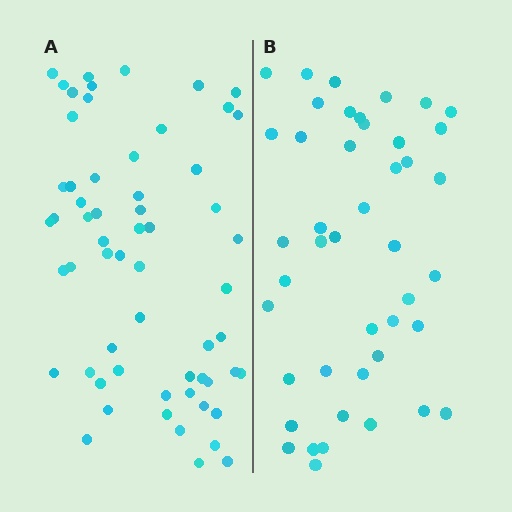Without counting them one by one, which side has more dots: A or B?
Region A (the left region) has more dots.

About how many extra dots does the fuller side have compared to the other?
Region A has approximately 15 more dots than region B.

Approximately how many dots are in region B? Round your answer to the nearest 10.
About 40 dots. (The exact count is 44, which rounds to 40.)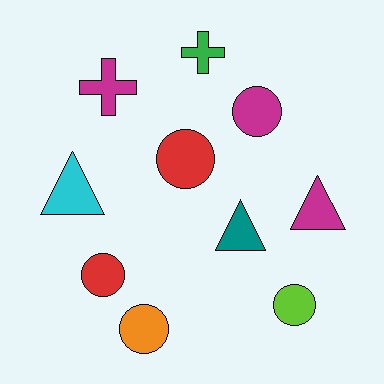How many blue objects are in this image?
There are no blue objects.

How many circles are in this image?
There are 5 circles.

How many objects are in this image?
There are 10 objects.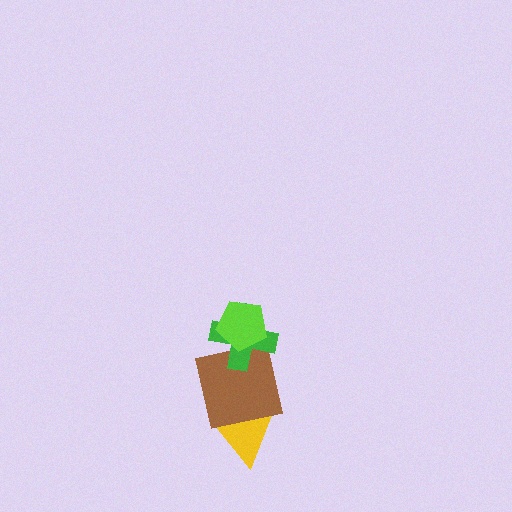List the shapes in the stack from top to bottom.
From top to bottom: the lime pentagon, the green cross, the brown square, the yellow triangle.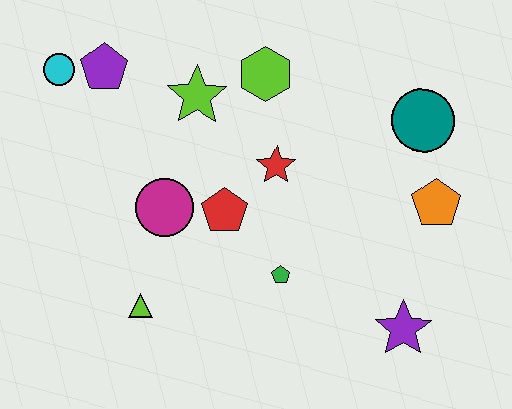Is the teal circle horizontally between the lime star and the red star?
No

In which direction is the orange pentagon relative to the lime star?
The orange pentagon is to the right of the lime star.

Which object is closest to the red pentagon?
The magenta circle is closest to the red pentagon.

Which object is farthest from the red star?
The cyan circle is farthest from the red star.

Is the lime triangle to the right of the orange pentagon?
No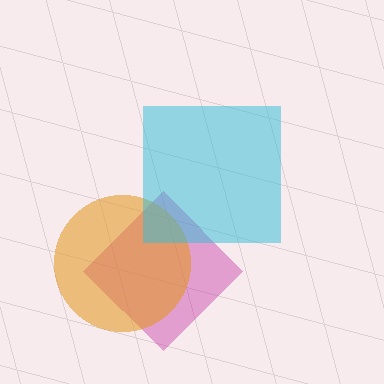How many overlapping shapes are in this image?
There are 3 overlapping shapes in the image.